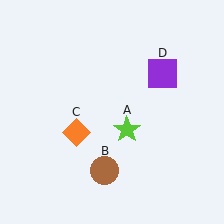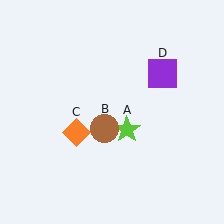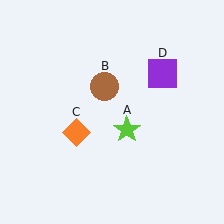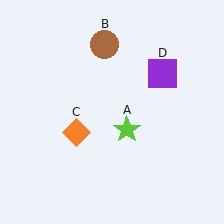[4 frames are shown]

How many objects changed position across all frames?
1 object changed position: brown circle (object B).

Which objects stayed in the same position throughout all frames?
Lime star (object A) and orange diamond (object C) and purple square (object D) remained stationary.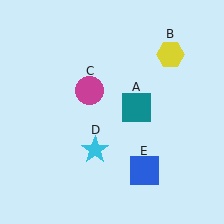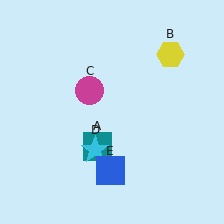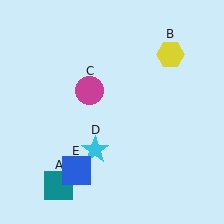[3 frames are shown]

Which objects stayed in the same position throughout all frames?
Yellow hexagon (object B) and magenta circle (object C) and cyan star (object D) remained stationary.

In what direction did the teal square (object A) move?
The teal square (object A) moved down and to the left.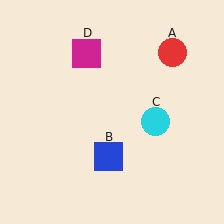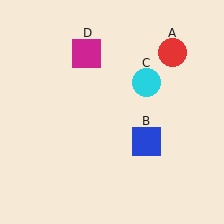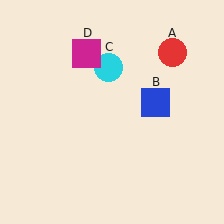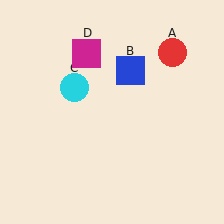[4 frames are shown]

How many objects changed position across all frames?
2 objects changed position: blue square (object B), cyan circle (object C).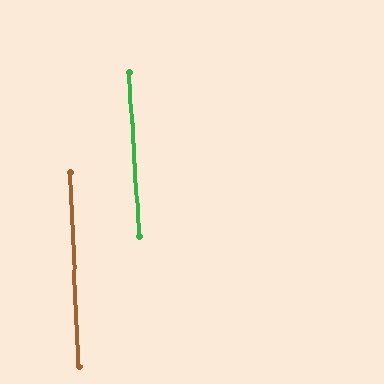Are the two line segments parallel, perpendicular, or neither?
Parallel — their directions differ by only 0.7°.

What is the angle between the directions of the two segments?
Approximately 1 degree.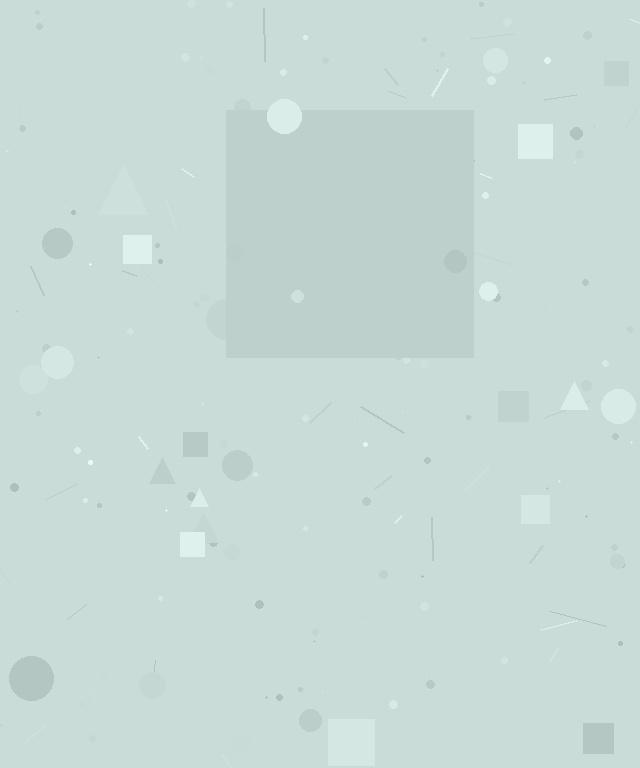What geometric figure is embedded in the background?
A square is embedded in the background.